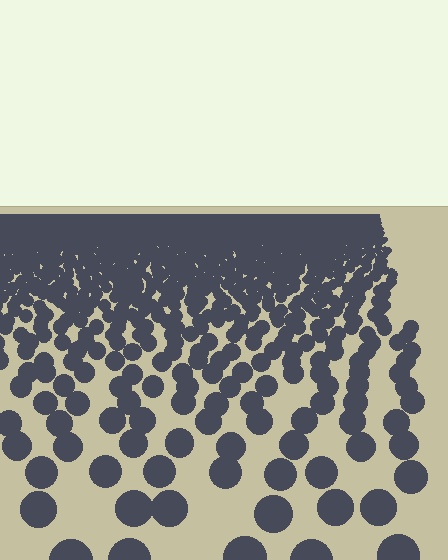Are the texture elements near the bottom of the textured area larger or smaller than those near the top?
Larger. Near the bottom, elements are closer to the viewer and appear at a bigger on-screen size.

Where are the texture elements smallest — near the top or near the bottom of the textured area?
Near the top.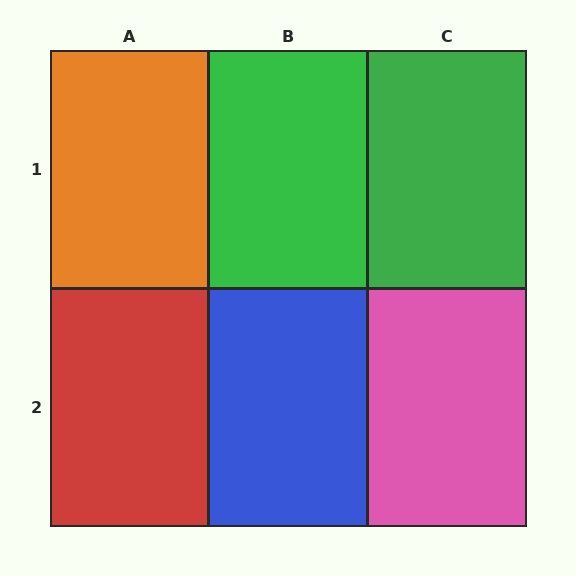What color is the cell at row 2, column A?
Red.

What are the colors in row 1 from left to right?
Orange, green, green.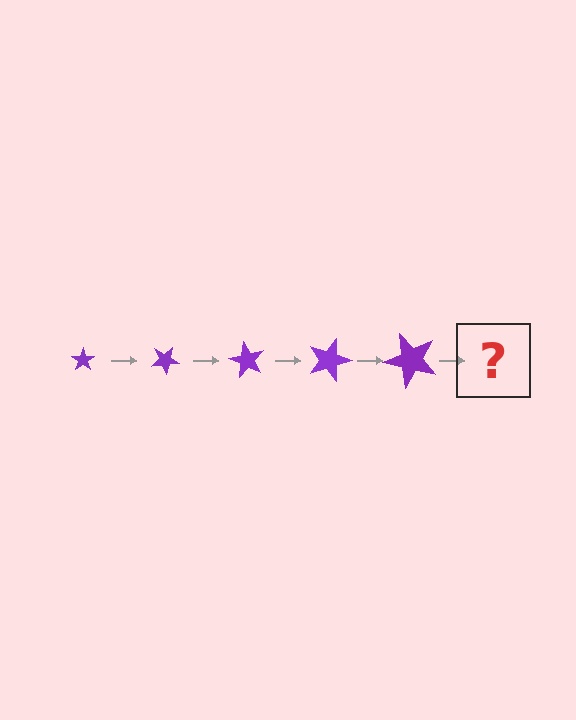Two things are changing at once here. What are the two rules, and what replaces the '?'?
The two rules are that the star grows larger each step and it rotates 30 degrees each step. The '?' should be a star, larger than the previous one and rotated 150 degrees from the start.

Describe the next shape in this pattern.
It should be a star, larger than the previous one and rotated 150 degrees from the start.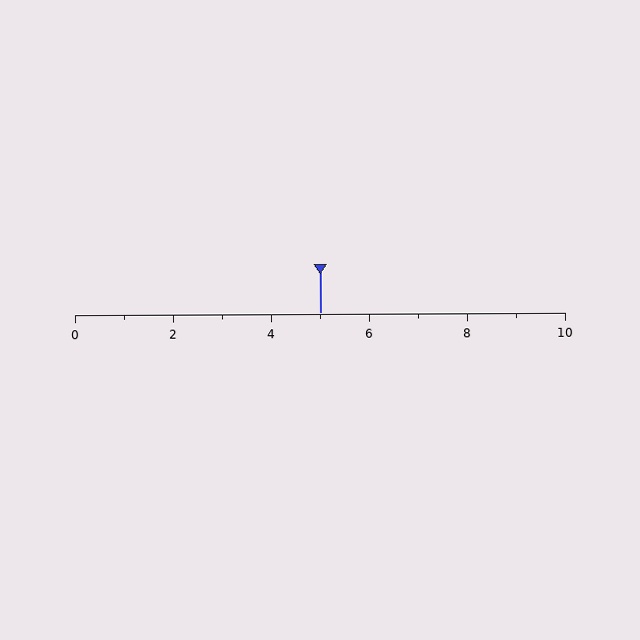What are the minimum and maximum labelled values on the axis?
The axis runs from 0 to 10.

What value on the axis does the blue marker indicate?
The marker indicates approximately 5.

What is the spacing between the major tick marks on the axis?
The major ticks are spaced 2 apart.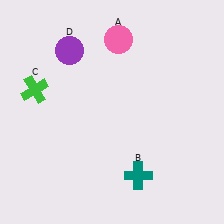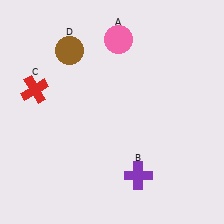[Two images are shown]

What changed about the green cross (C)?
In Image 1, C is green. In Image 2, it changed to red.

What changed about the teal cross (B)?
In Image 1, B is teal. In Image 2, it changed to purple.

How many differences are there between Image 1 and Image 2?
There are 3 differences between the two images.